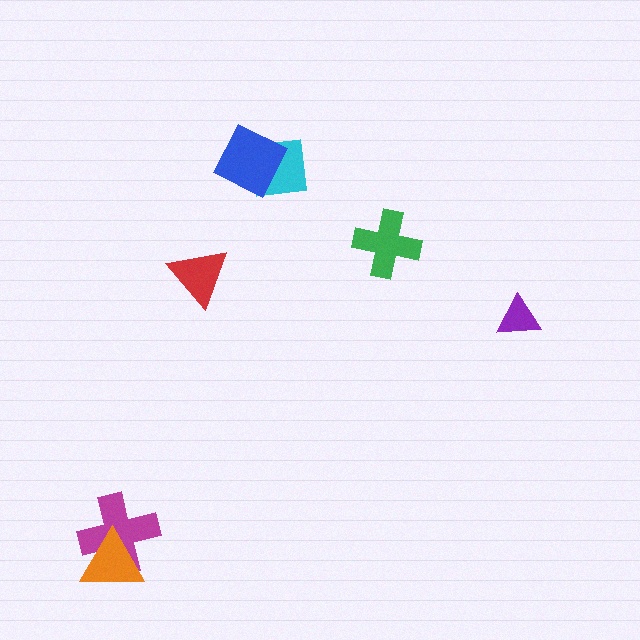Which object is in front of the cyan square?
The blue square is in front of the cyan square.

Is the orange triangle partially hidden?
No, no other shape covers it.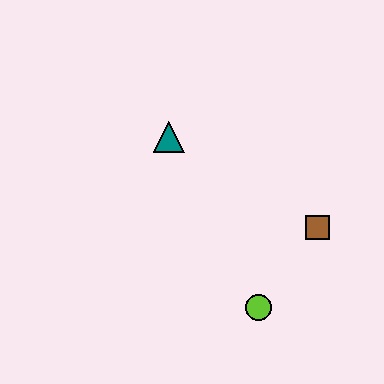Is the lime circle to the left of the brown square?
Yes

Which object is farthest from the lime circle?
The teal triangle is farthest from the lime circle.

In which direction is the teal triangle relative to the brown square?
The teal triangle is to the left of the brown square.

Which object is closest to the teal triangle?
The brown square is closest to the teal triangle.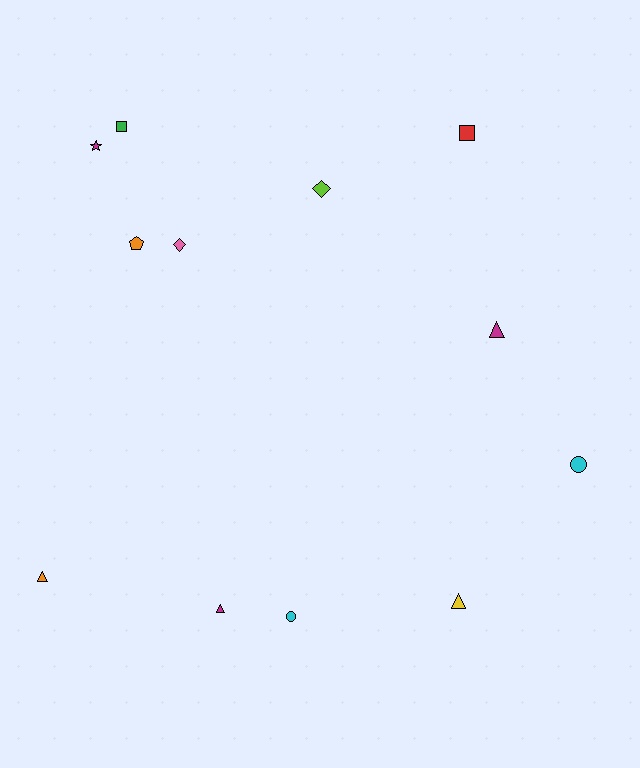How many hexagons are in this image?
There are no hexagons.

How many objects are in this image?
There are 12 objects.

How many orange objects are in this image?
There are 2 orange objects.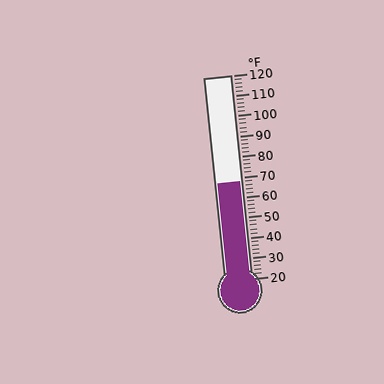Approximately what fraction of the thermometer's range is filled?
The thermometer is filled to approximately 50% of its range.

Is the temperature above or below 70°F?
The temperature is below 70°F.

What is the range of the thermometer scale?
The thermometer scale ranges from 20°F to 120°F.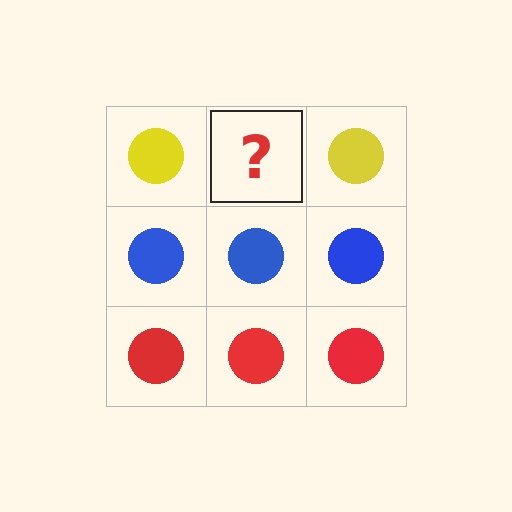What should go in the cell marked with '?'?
The missing cell should contain a yellow circle.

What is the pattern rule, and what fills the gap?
The rule is that each row has a consistent color. The gap should be filled with a yellow circle.